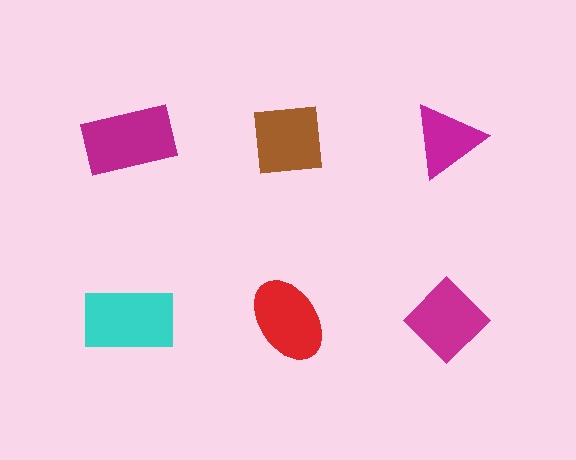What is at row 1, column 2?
A brown square.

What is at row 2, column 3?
A magenta diamond.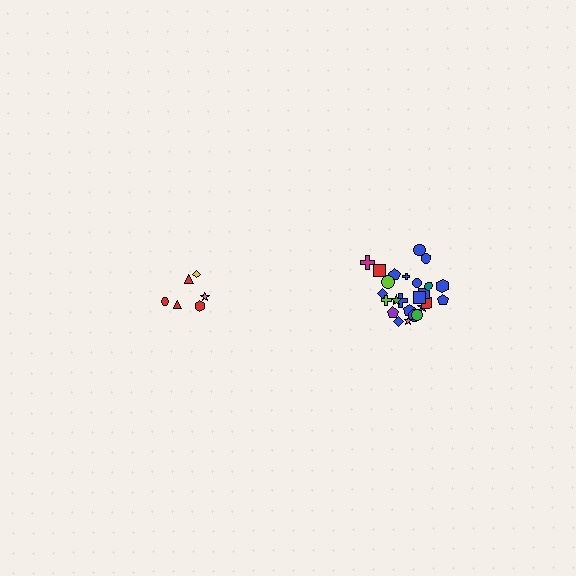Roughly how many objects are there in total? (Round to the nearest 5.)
Roughly 30 objects in total.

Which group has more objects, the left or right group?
The right group.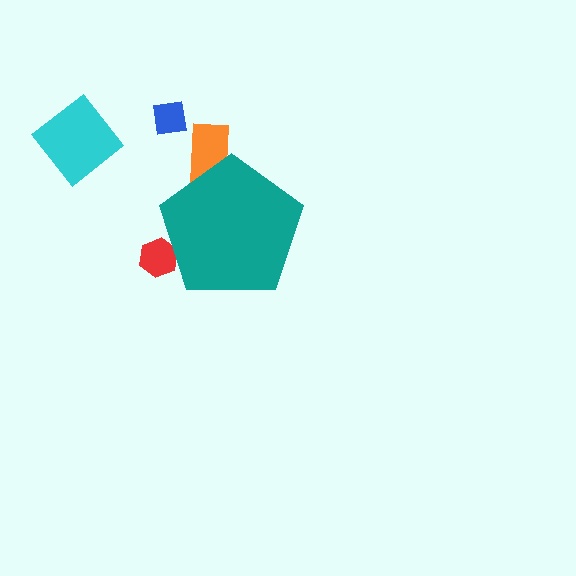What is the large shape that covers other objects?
A teal pentagon.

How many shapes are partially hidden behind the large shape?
2 shapes are partially hidden.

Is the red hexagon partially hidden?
Yes, the red hexagon is partially hidden behind the teal pentagon.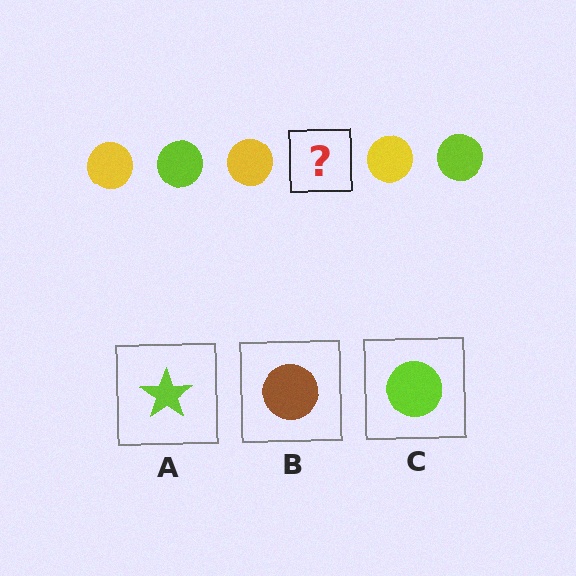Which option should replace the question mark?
Option C.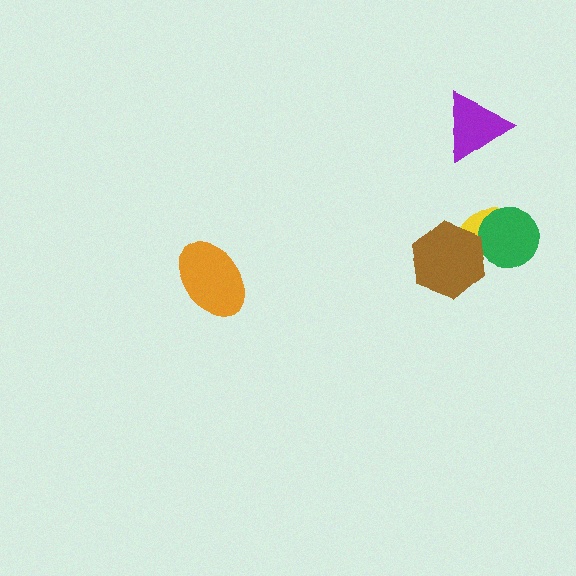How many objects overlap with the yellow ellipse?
2 objects overlap with the yellow ellipse.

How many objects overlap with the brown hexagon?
1 object overlaps with the brown hexagon.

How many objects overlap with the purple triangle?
0 objects overlap with the purple triangle.